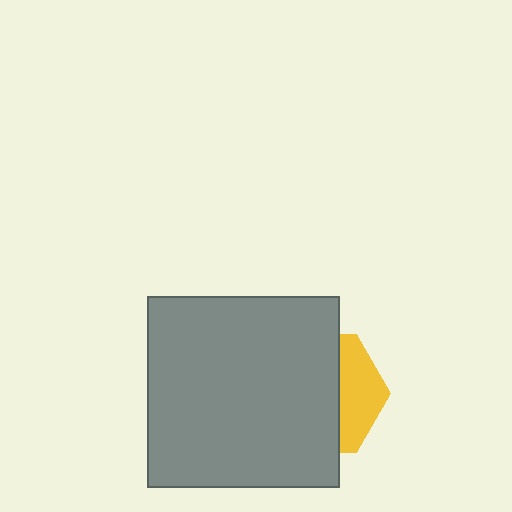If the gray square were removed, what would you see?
You would see the complete yellow hexagon.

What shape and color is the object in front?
The object in front is a gray square.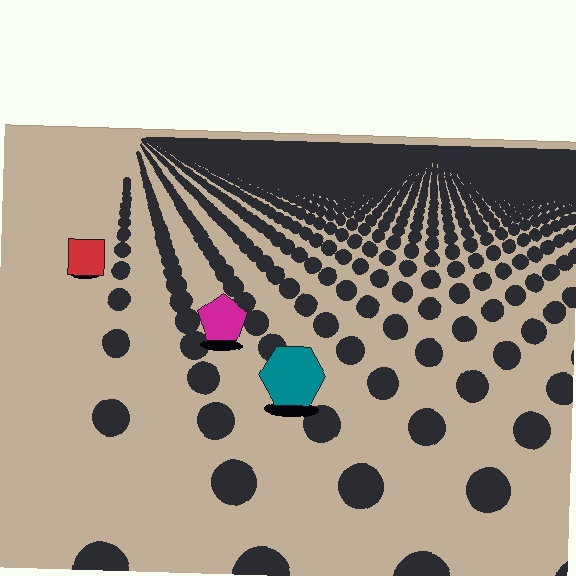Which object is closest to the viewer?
The teal hexagon is closest. The texture marks near it are larger and more spread out.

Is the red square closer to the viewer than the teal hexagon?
No. The teal hexagon is closer — you can tell from the texture gradient: the ground texture is coarser near it.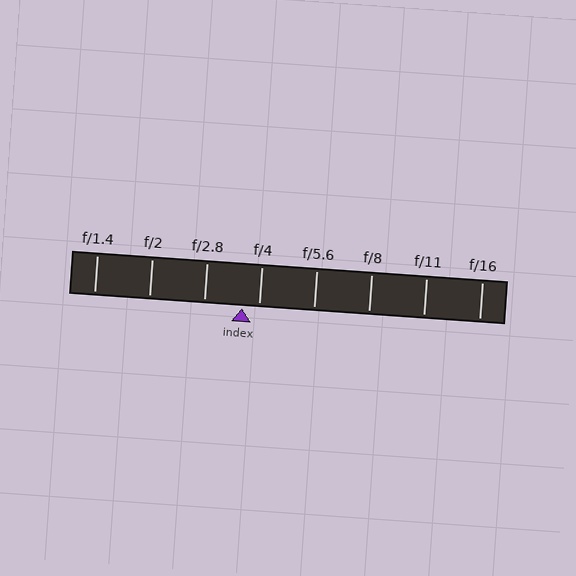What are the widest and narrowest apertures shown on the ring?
The widest aperture shown is f/1.4 and the narrowest is f/16.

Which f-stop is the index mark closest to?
The index mark is closest to f/4.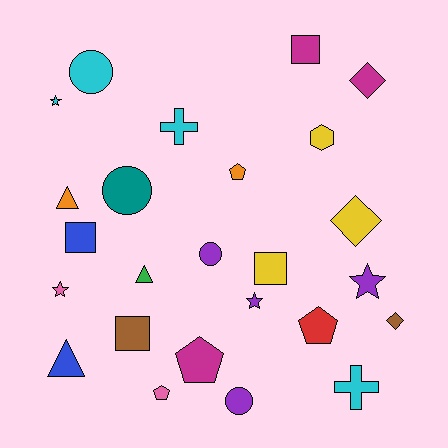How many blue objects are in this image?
There are 2 blue objects.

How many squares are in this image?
There are 4 squares.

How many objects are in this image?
There are 25 objects.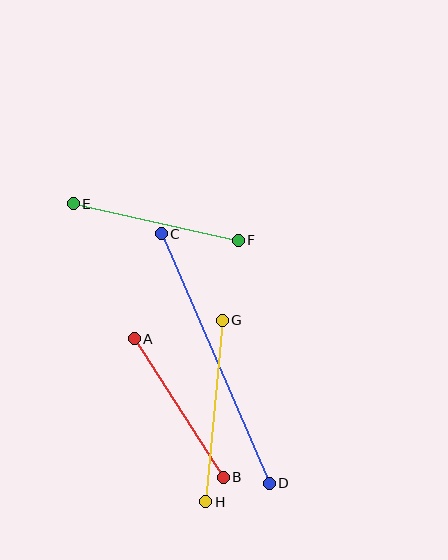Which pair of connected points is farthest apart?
Points C and D are farthest apart.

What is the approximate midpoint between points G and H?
The midpoint is at approximately (214, 411) pixels.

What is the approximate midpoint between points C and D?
The midpoint is at approximately (215, 358) pixels.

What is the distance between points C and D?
The distance is approximately 272 pixels.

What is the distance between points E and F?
The distance is approximately 169 pixels.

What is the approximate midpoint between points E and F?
The midpoint is at approximately (156, 222) pixels.